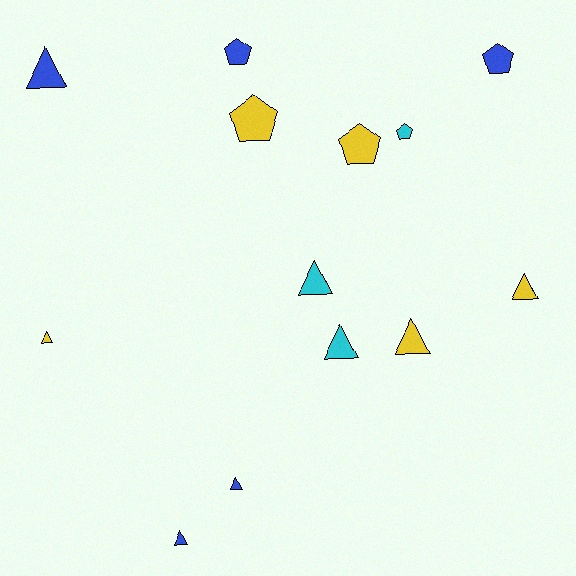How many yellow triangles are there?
There are 3 yellow triangles.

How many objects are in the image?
There are 13 objects.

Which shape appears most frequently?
Triangle, with 8 objects.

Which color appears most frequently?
Blue, with 5 objects.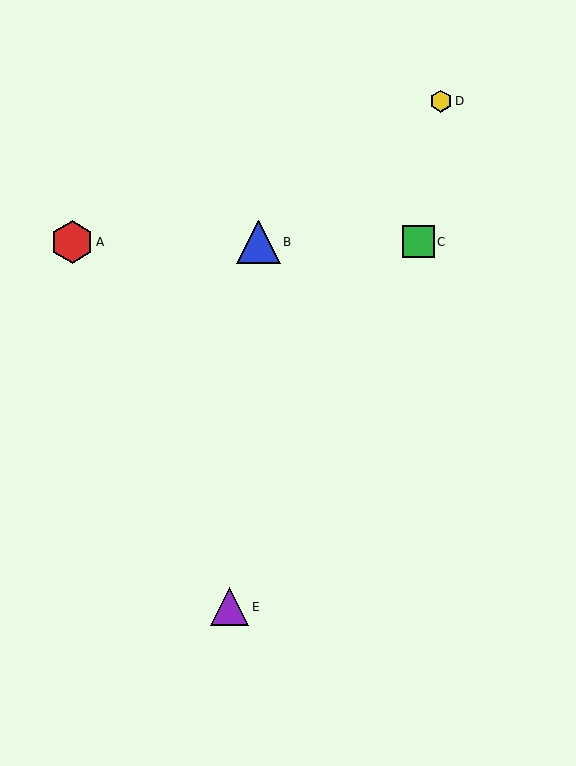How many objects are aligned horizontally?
3 objects (A, B, C) are aligned horizontally.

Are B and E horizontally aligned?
No, B is at y≈242 and E is at y≈607.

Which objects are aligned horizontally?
Objects A, B, C are aligned horizontally.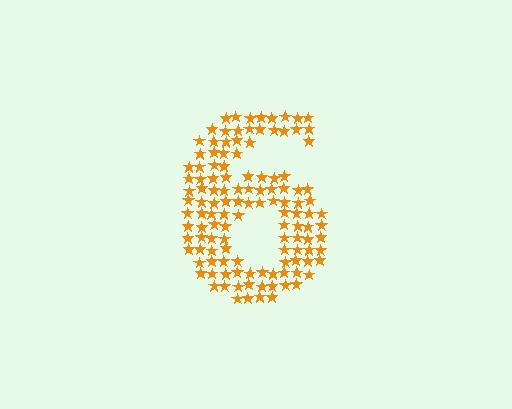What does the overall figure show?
The overall figure shows the digit 6.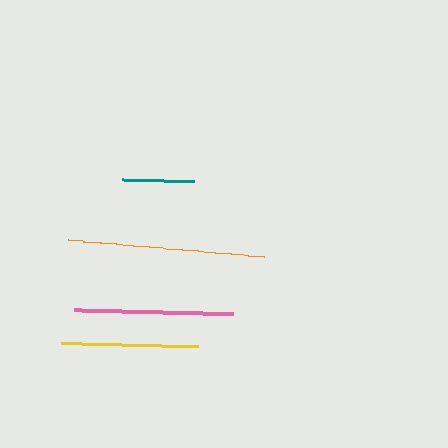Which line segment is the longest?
The orange line is the longest at approximately 197 pixels.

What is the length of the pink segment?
The pink segment is approximately 159 pixels long.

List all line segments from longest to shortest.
From longest to shortest: orange, pink, yellow, teal.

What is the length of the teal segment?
The teal segment is approximately 72 pixels long.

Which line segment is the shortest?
The teal line is the shortest at approximately 72 pixels.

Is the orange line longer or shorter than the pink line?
The orange line is longer than the pink line.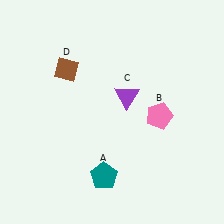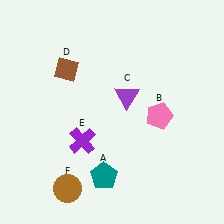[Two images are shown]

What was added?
A purple cross (E), a brown circle (F) were added in Image 2.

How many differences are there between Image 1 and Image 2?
There are 2 differences between the two images.